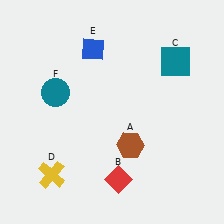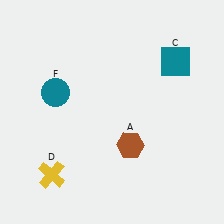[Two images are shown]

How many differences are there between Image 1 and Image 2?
There are 2 differences between the two images.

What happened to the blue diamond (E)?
The blue diamond (E) was removed in Image 2. It was in the top-left area of Image 1.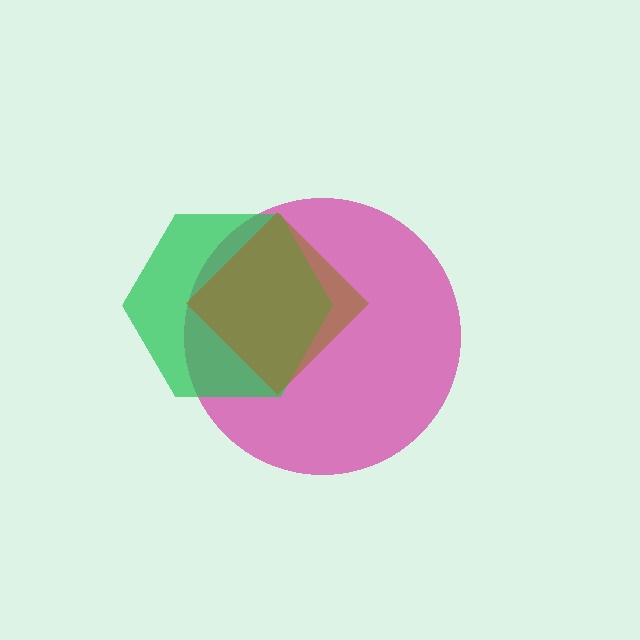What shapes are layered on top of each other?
The layered shapes are: a magenta circle, a green hexagon, a brown diamond.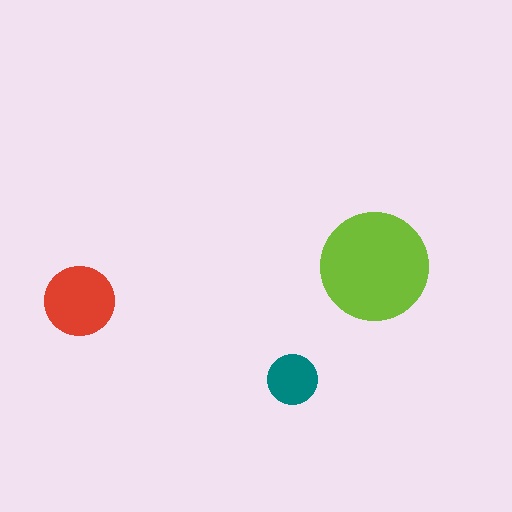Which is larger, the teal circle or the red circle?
The red one.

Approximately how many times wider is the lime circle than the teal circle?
About 2 times wider.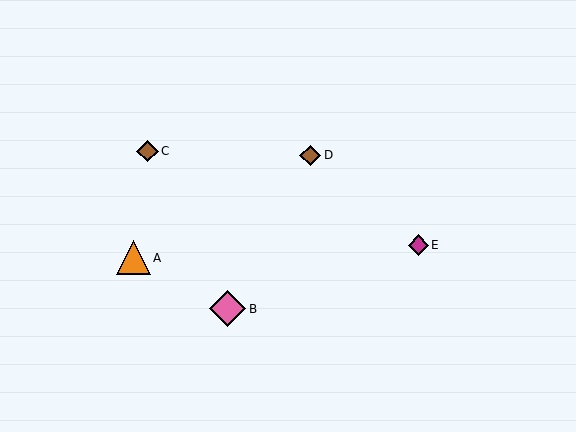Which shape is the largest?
The pink diamond (labeled B) is the largest.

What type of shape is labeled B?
Shape B is a pink diamond.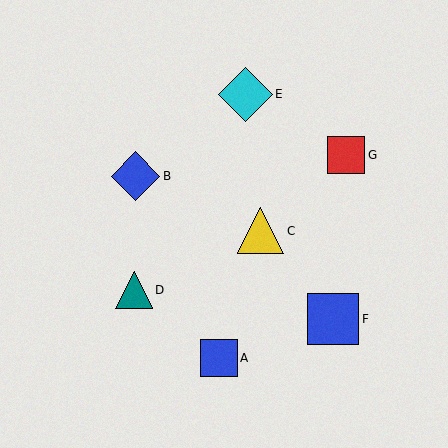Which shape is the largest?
The cyan diamond (labeled E) is the largest.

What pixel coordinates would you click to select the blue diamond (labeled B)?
Click at (135, 176) to select the blue diamond B.